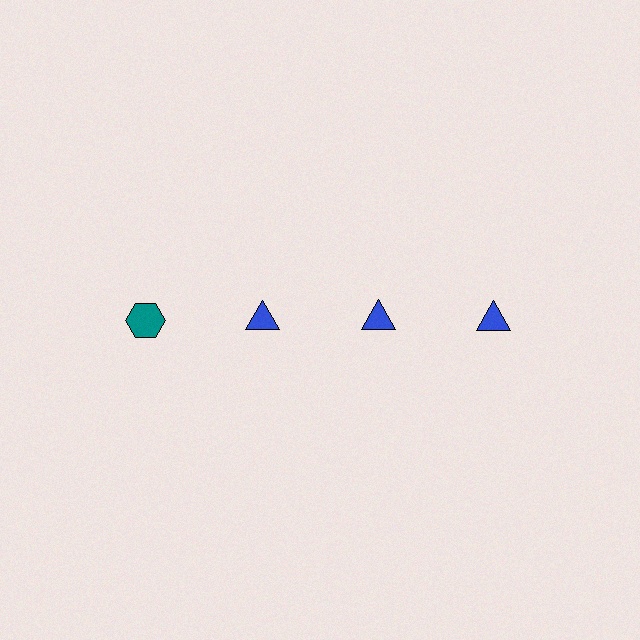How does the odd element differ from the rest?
It differs in both color (teal instead of blue) and shape (hexagon instead of triangle).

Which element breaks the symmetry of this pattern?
The teal hexagon in the top row, leftmost column breaks the symmetry. All other shapes are blue triangles.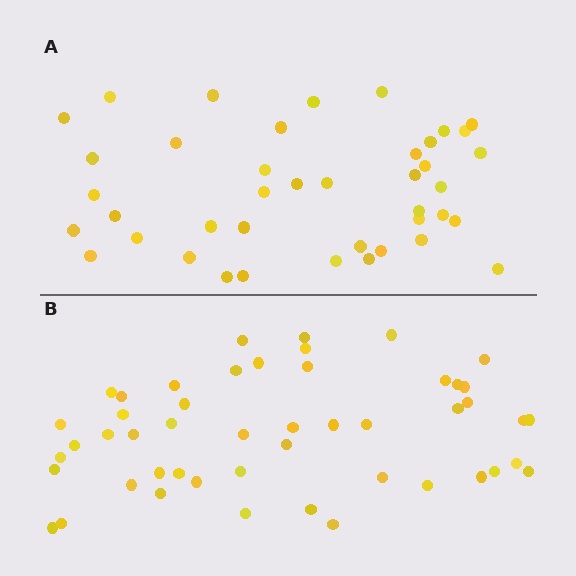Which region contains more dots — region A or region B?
Region B (the bottom region) has more dots.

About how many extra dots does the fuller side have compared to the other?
Region B has roughly 8 or so more dots than region A.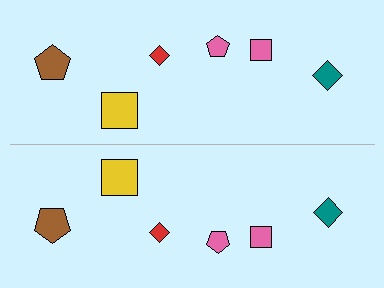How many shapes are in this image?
There are 12 shapes in this image.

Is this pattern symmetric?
Yes, this pattern has bilateral (reflection) symmetry.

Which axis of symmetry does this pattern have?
The pattern has a horizontal axis of symmetry running through the center of the image.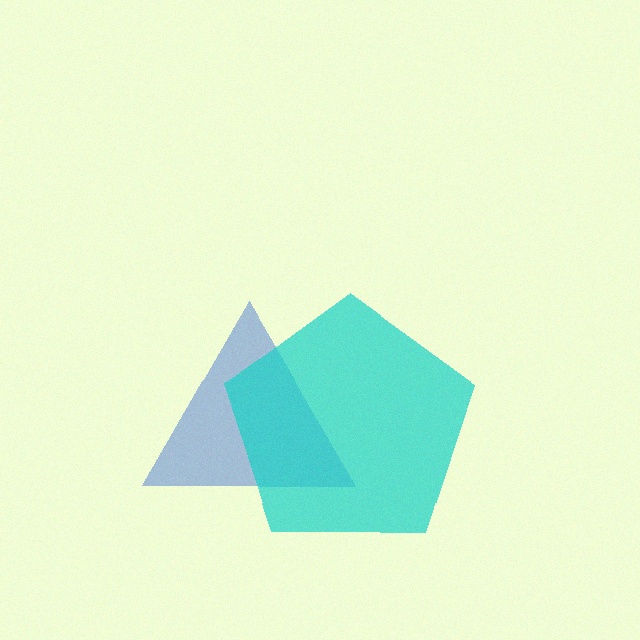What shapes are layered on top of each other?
The layered shapes are: a blue triangle, a cyan pentagon.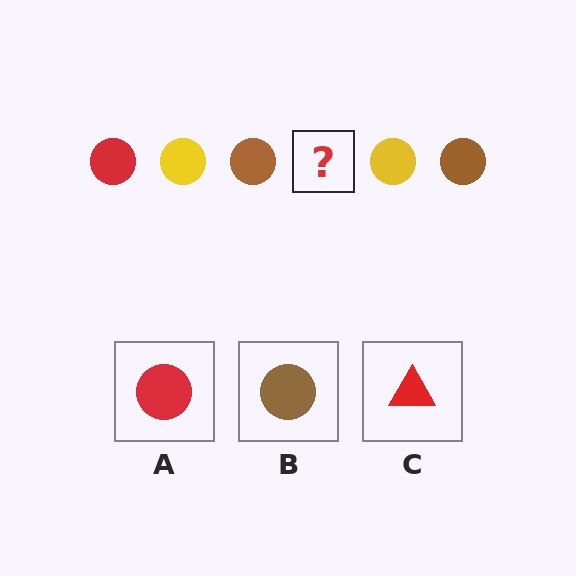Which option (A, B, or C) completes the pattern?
A.